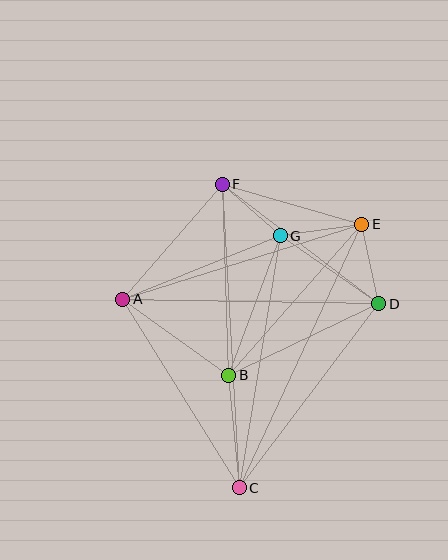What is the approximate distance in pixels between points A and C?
The distance between A and C is approximately 222 pixels.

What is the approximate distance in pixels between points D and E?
The distance between D and E is approximately 81 pixels.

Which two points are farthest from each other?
Points C and F are farthest from each other.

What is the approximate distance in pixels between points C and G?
The distance between C and G is approximately 255 pixels.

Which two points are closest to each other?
Points F and G are closest to each other.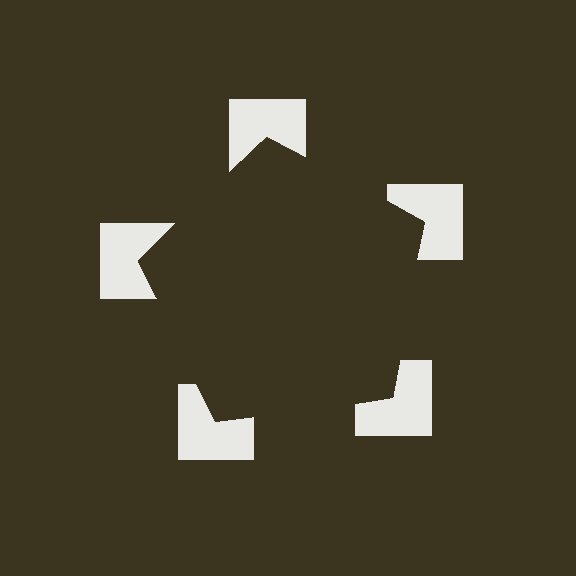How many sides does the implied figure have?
5 sides.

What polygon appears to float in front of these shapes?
An illusory pentagon — its edges are inferred from the aligned wedge cuts in the notched squares, not physically drawn.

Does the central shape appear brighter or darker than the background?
It typically appears slightly darker than the background, even though no actual brightness change is drawn.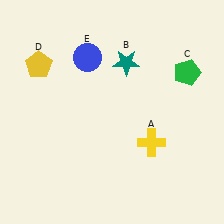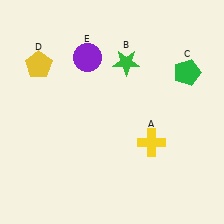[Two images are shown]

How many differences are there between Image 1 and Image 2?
There are 2 differences between the two images.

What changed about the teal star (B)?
In Image 1, B is teal. In Image 2, it changed to green.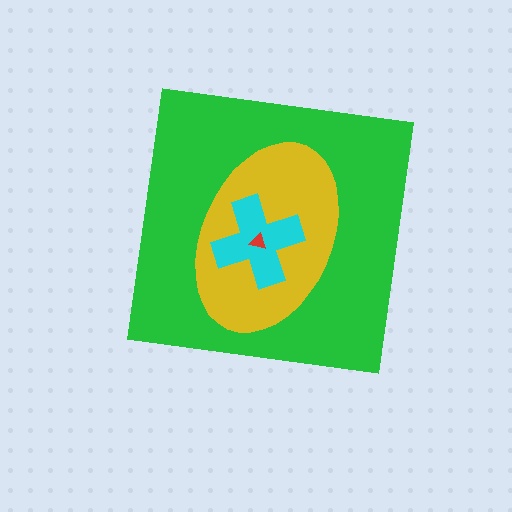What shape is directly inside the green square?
The yellow ellipse.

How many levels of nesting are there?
4.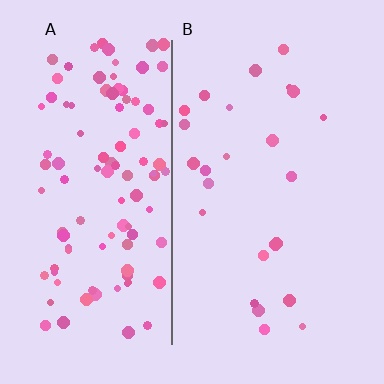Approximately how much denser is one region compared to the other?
Approximately 4.3× — region A over region B.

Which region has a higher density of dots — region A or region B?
A (the left).